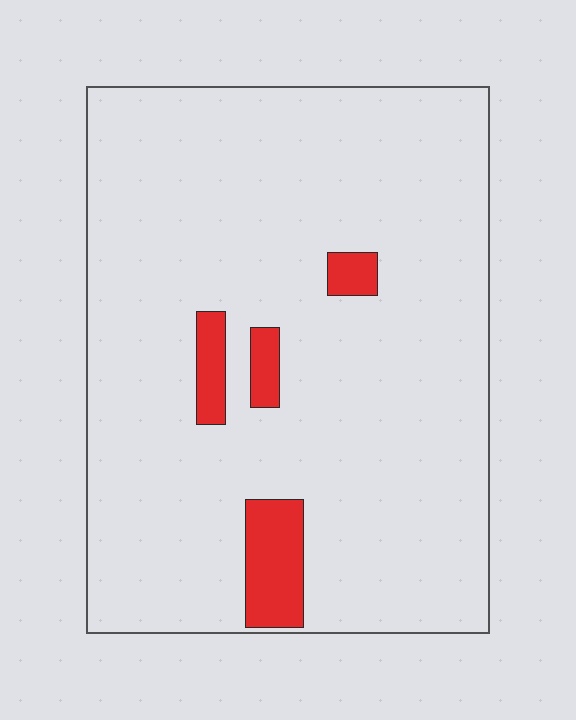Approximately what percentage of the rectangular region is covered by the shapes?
Approximately 5%.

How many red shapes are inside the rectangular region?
4.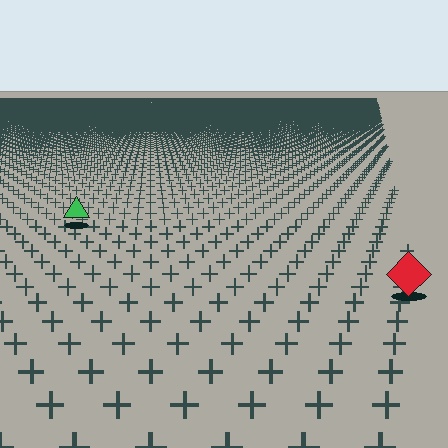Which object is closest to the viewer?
The red diamond is closest. The texture marks near it are larger and more spread out.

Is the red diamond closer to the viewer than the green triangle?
Yes. The red diamond is closer — you can tell from the texture gradient: the ground texture is coarser near it.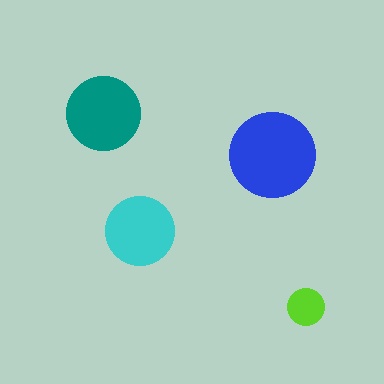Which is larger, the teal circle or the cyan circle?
The teal one.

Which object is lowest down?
The lime circle is bottommost.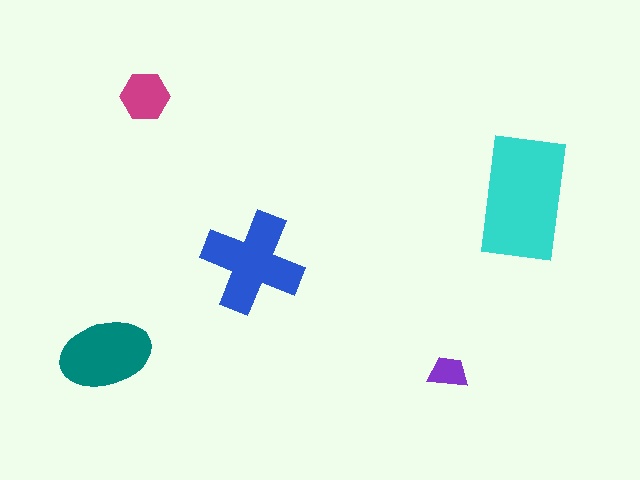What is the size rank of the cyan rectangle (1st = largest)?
1st.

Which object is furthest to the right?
The cyan rectangle is rightmost.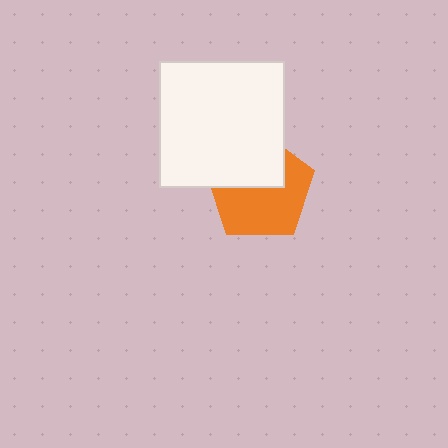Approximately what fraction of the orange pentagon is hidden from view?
Roughly 40% of the orange pentagon is hidden behind the white rectangle.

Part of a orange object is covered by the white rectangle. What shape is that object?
It is a pentagon.